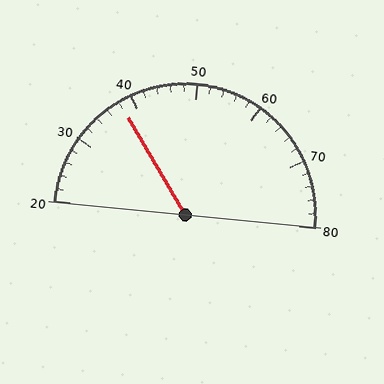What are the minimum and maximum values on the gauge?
The gauge ranges from 20 to 80.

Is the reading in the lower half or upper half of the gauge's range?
The reading is in the lower half of the range (20 to 80).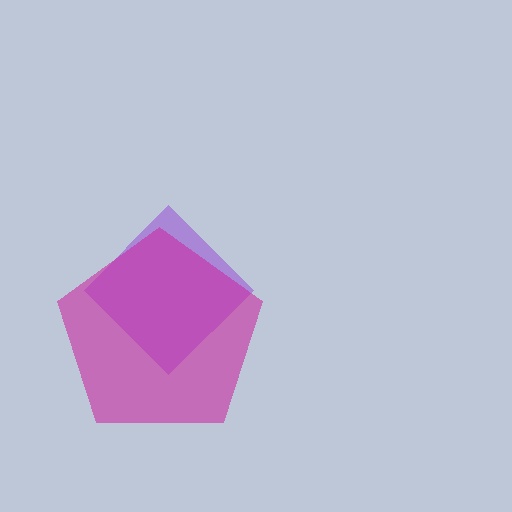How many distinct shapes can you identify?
There are 2 distinct shapes: a purple diamond, a magenta pentagon.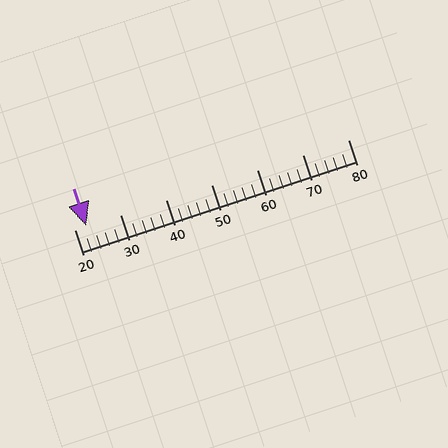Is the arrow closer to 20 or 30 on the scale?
The arrow is closer to 20.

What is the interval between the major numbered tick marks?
The major tick marks are spaced 10 units apart.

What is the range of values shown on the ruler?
The ruler shows values from 20 to 80.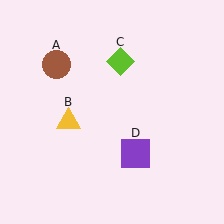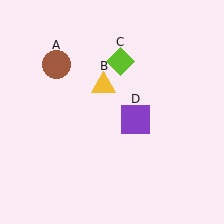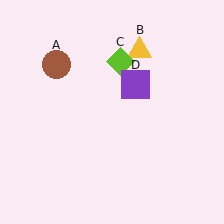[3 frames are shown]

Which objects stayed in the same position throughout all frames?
Brown circle (object A) and lime diamond (object C) remained stationary.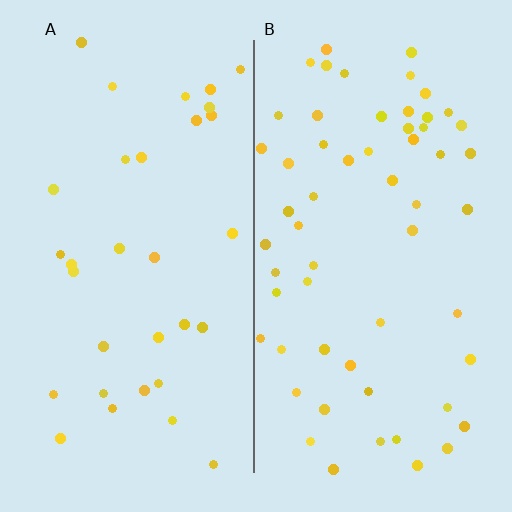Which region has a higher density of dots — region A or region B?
B (the right).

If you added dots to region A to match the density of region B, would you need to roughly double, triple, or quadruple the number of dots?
Approximately double.